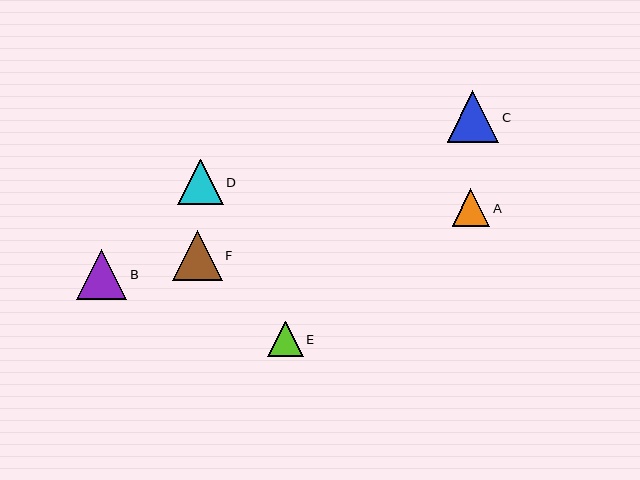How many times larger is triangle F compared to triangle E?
Triangle F is approximately 1.4 times the size of triangle E.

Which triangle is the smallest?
Triangle E is the smallest with a size of approximately 36 pixels.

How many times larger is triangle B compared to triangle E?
Triangle B is approximately 1.4 times the size of triangle E.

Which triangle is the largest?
Triangle C is the largest with a size of approximately 52 pixels.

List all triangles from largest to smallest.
From largest to smallest: C, F, B, D, A, E.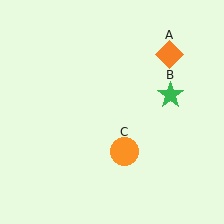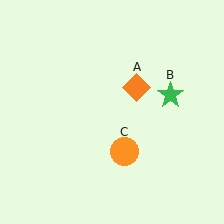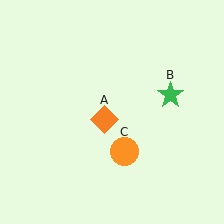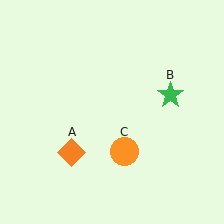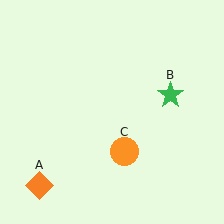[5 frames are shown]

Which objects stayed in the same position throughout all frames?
Green star (object B) and orange circle (object C) remained stationary.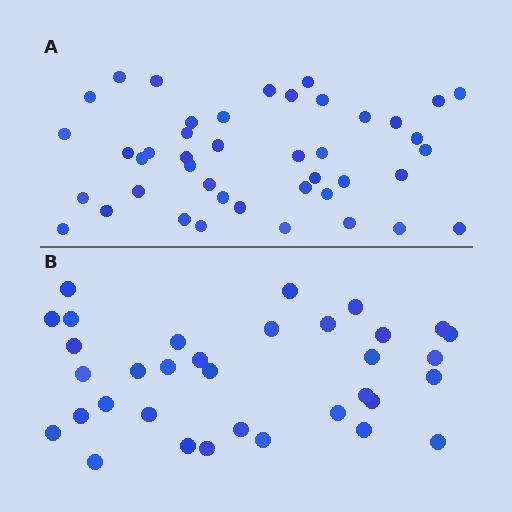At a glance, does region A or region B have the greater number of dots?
Region A (the top region) has more dots.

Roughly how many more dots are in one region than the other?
Region A has roughly 8 or so more dots than region B.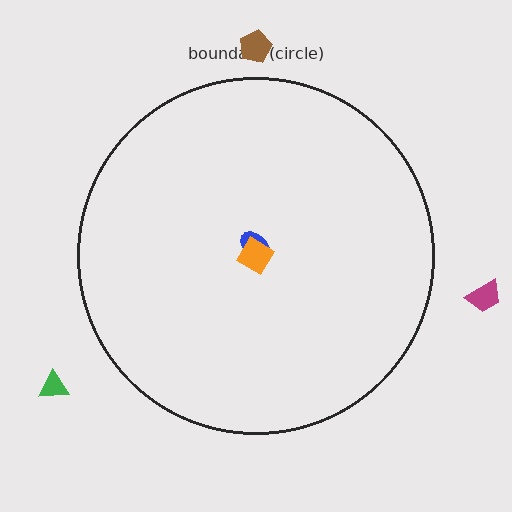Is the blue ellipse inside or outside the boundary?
Inside.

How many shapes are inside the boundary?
2 inside, 3 outside.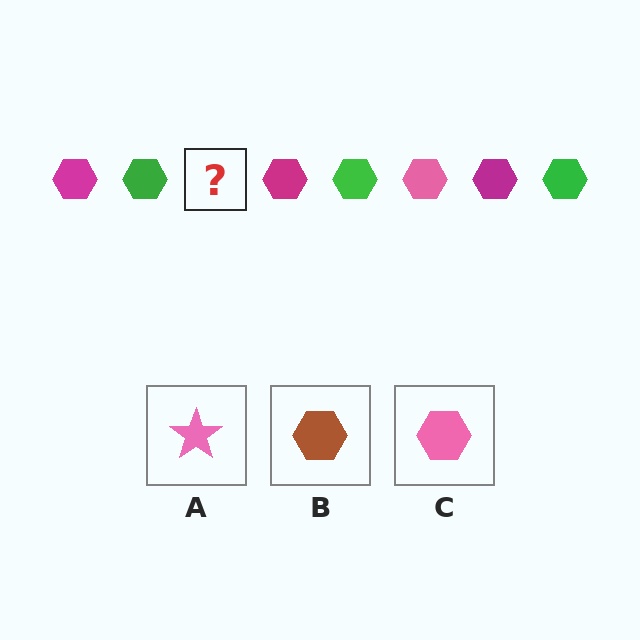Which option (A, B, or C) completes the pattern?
C.